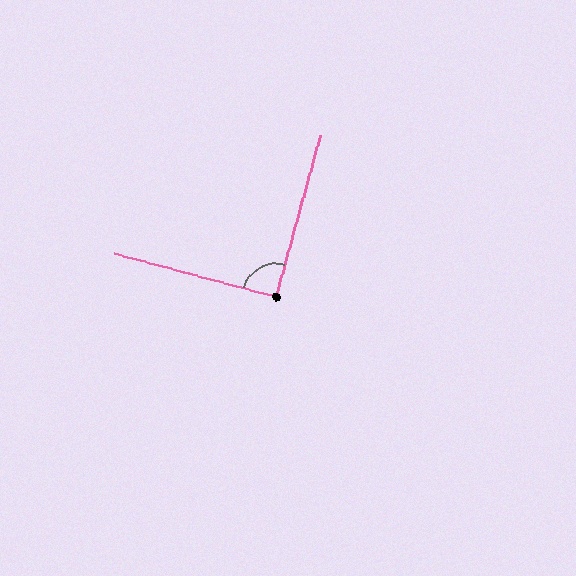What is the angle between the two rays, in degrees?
Approximately 90 degrees.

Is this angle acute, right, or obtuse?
It is approximately a right angle.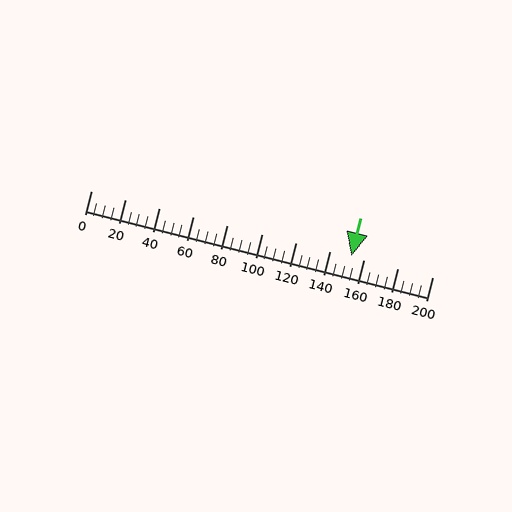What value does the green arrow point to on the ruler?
The green arrow points to approximately 152.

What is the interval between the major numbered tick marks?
The major tick marks are spaced 20 units apart.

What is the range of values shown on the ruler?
The ruler shows values from 0 to 200.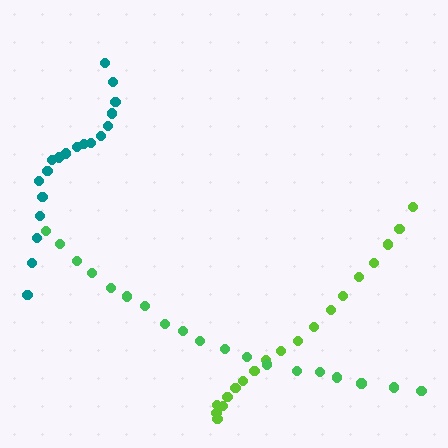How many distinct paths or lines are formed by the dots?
There are 3 distinct paths.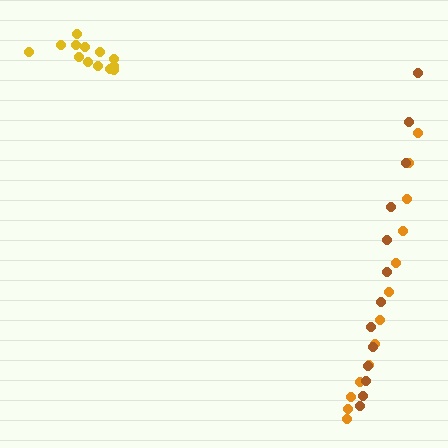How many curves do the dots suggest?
There are 3 distinct paths.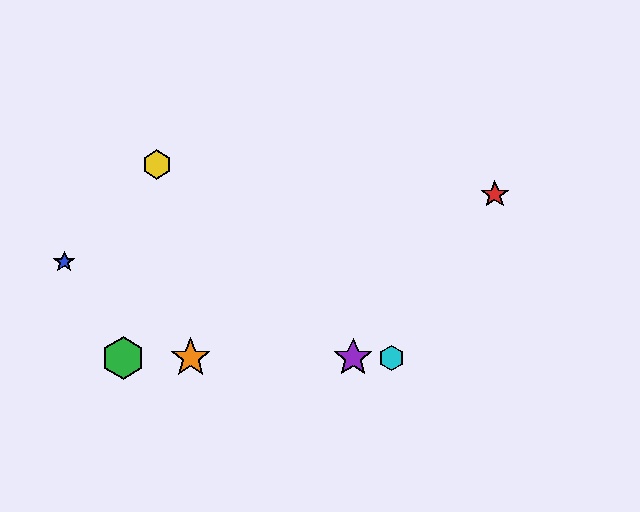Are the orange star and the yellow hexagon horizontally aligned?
No, the orange star is at y≈358 and the yellow hexagon is at y≈164.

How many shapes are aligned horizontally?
4 shapes (the green hexagon, the purple star, the orange star, the cyan hexagon) are aligned horizontally.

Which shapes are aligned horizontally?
The green hexagon, the purple star, the orange star, the cyan hexagon are aligned horizontally.